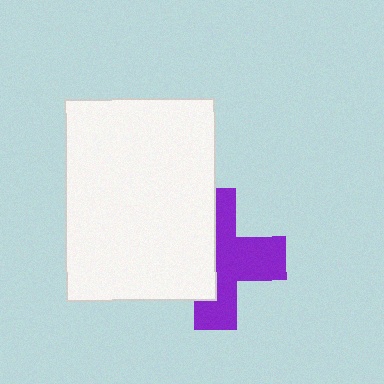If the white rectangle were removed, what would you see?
You would see the complete purple cross.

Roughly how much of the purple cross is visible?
About half of it is visible (roughly 55%).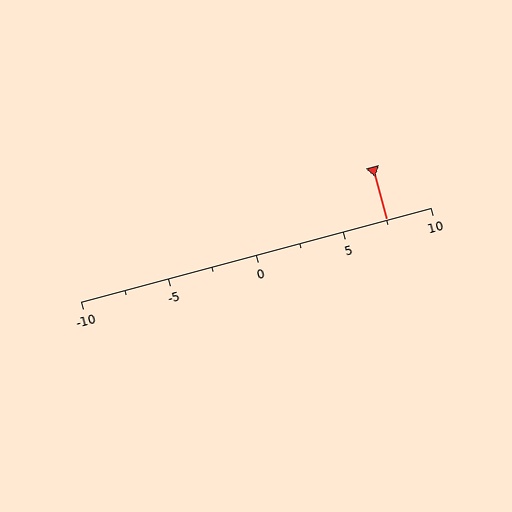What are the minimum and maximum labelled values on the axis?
The axis runs from -10 to 10.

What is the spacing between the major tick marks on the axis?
The major ticks are spaced 5 apart.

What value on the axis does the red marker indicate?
The marker indicates approximately 7.5.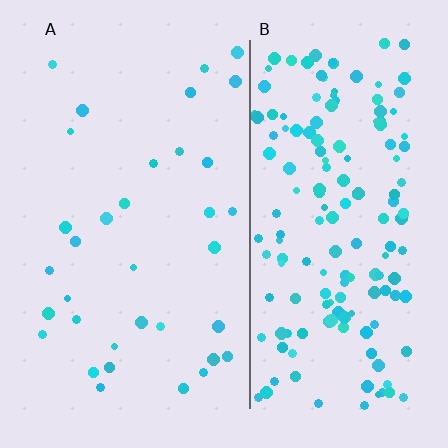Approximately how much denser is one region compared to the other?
Approximately 4.9× — region B over region A.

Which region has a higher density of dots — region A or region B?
B (the right).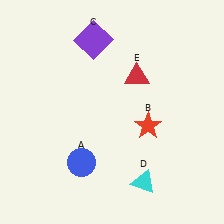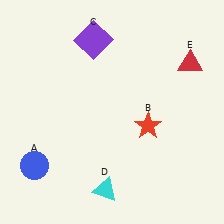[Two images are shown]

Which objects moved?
The objects that moved are: the blue circle (A), the cyan triangle (D), the red triangle (E).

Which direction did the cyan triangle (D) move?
The cyan triangle (D) moved left.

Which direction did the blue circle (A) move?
The blue circle (A) moved left.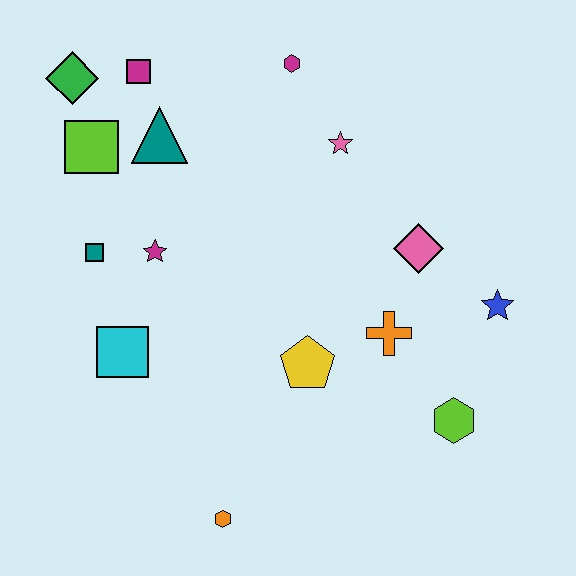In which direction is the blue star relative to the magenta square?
The blue star is to the right of the magenta square.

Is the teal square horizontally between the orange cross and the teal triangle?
No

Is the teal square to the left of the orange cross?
Yes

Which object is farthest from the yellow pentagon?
The green diamond is farthest from the yellow pentagon.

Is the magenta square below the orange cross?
No